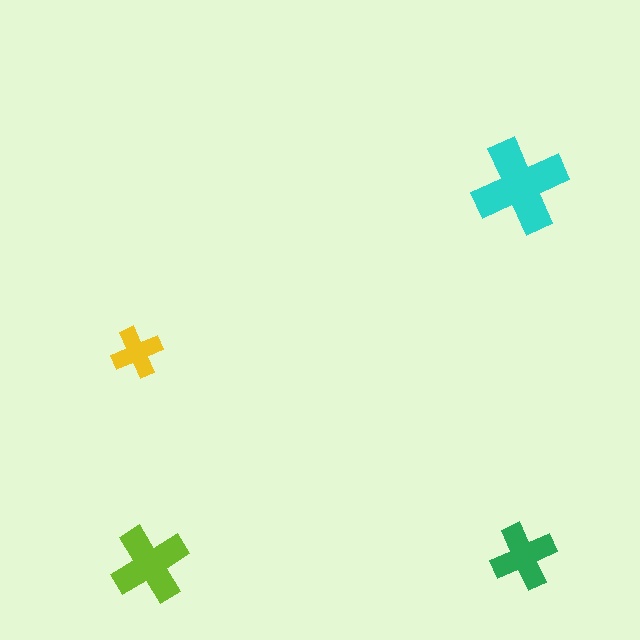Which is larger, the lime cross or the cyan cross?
The cyan one.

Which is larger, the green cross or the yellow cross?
The green one.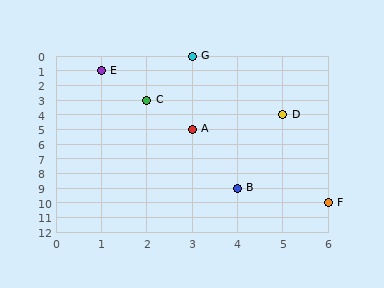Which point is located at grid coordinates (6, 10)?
Point F is at (6, 10).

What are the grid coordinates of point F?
Point F is at grid coordinates (6, 10).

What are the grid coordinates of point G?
Point G is at grid coordinates (3, 0).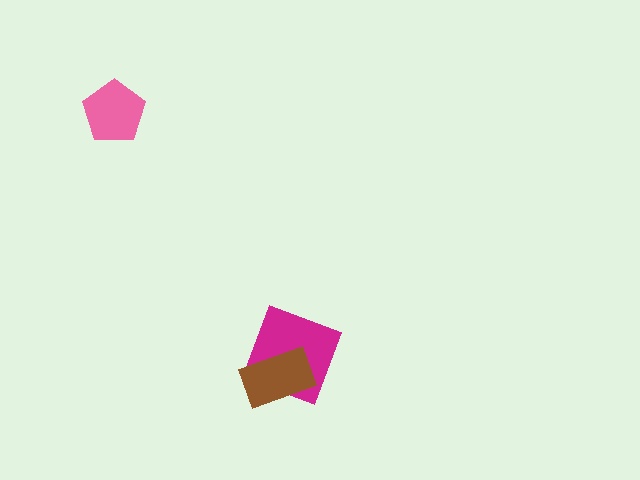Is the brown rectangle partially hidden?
No, no other shape covers it.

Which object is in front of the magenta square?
The brown rectangle is in front of the magenta square.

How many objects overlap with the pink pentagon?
0 objects overlap with the pink pentagon.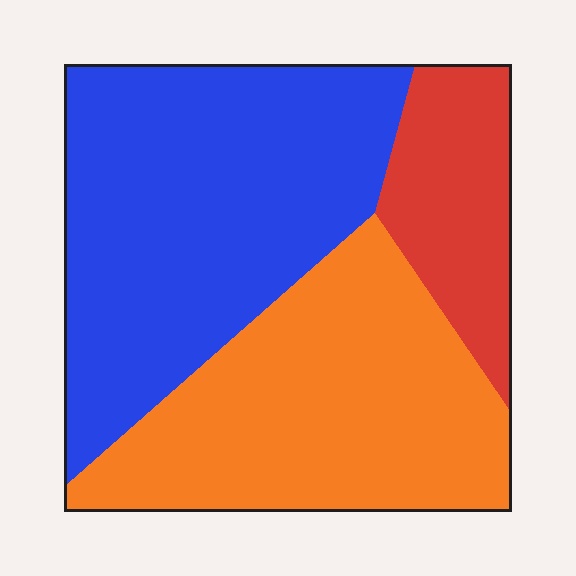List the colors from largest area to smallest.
From largest to smallest: blue, orange, red.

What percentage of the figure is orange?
Orange takes up between a quarter and a half of the figure.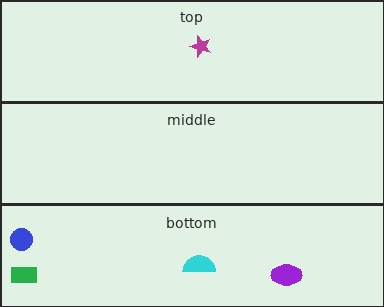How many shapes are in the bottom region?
4.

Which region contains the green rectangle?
The bottom region.